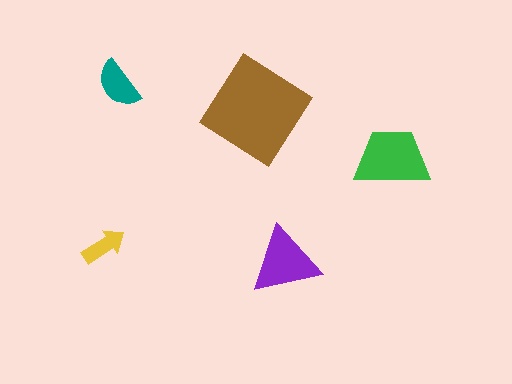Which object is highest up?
The teal semicircle is topmost.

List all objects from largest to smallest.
The brown diamond, the green trapezoid, the purple triangle, the teal semicircle, the yellow arrow.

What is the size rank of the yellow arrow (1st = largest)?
5th.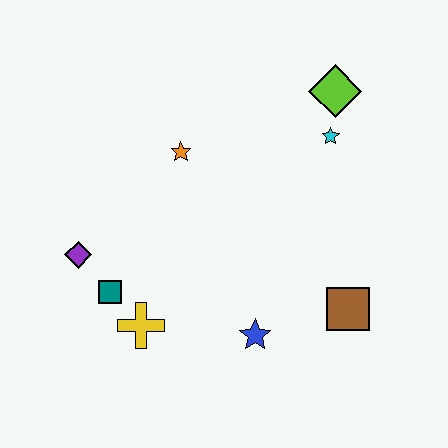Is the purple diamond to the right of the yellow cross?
No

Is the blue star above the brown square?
No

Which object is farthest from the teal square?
The lime diamond is farthest from the teal square.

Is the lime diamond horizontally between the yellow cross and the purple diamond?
No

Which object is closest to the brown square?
The blue star is closest to the brown square.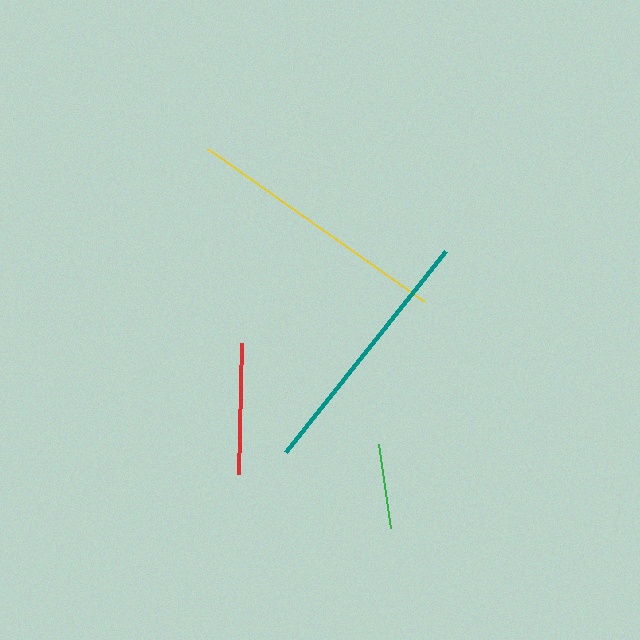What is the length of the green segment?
The green segment is approximately 85 pixels long.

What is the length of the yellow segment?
The yellow segment is approximately 265 pixels long.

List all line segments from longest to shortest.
From longest to shortest: yellow, teal, red, green.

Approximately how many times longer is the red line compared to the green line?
The red line is approximately 1.5 times the length of the green line.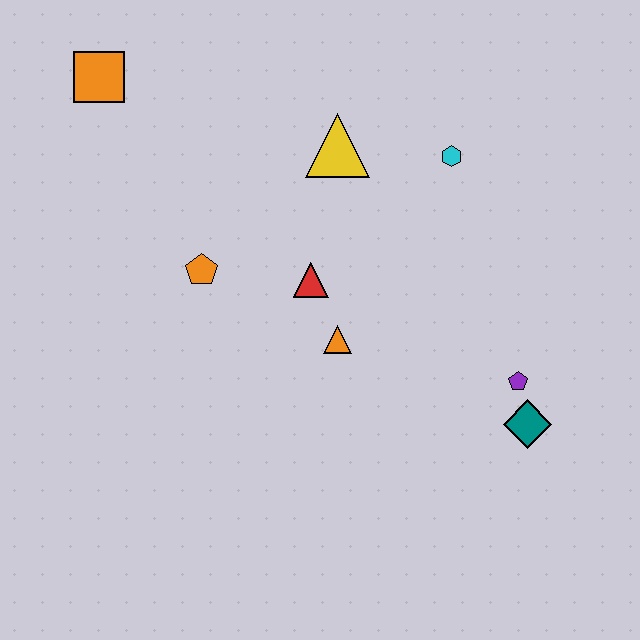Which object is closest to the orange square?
The orange pentagon is closest to the orange square.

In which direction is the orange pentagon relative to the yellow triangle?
The orange pentagon is to the left of the yellow triangle.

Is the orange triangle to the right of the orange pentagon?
Yes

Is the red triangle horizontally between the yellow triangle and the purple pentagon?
No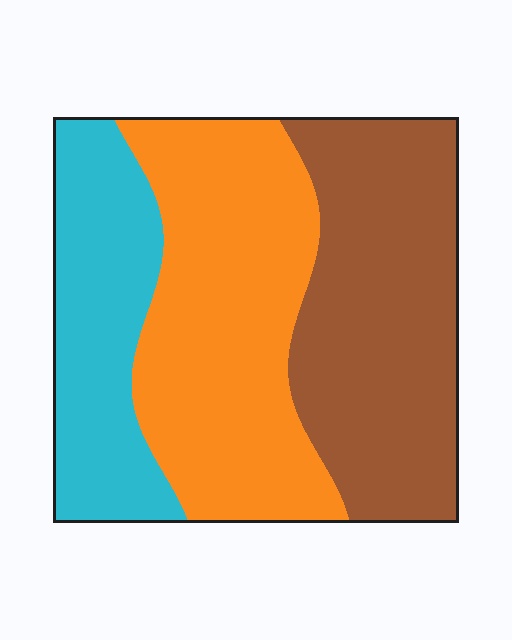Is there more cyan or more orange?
Orange.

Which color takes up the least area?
Cyan, at roughly 25%.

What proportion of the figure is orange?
Orange covers 39% of the figure.